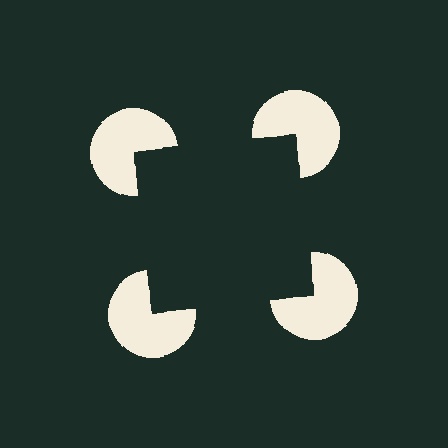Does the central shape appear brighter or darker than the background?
It typically appears slightly darker than the background, even though no actual brightness change is drawn.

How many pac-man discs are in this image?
There are 4 — one at each vertex of the illusory square.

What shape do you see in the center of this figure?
An illusory square — its edges are inferred from the aligned wedge cuts in the pac-man discs, not physically drawn.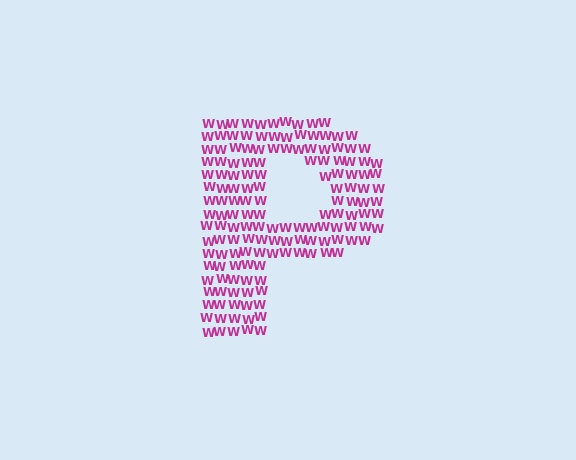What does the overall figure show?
The overall figure shows the letter P.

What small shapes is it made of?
It is made of small letter W's.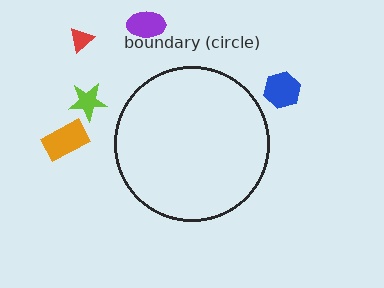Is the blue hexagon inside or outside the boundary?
Outside.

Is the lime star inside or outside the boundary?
Outside.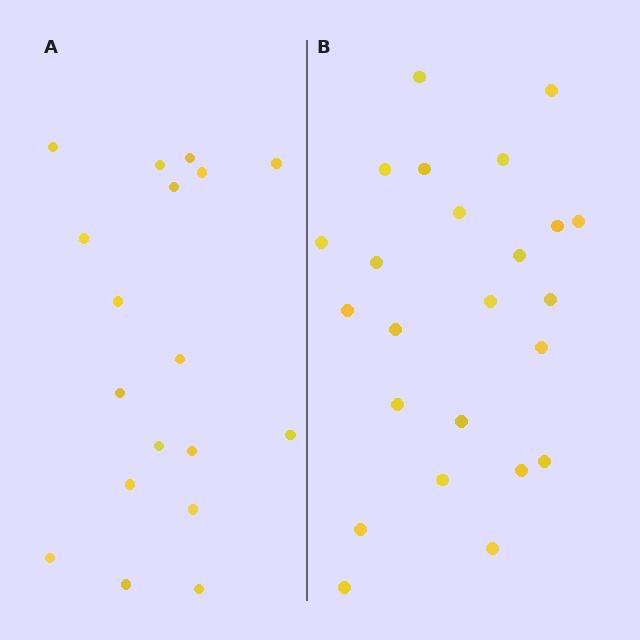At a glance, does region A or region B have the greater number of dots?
Region B (the right region) has more dots.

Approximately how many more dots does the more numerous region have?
Region B has about 6 more dots than region A.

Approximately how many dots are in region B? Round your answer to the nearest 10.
About 20 dots. (The exact count is 24, which rounds to 20.)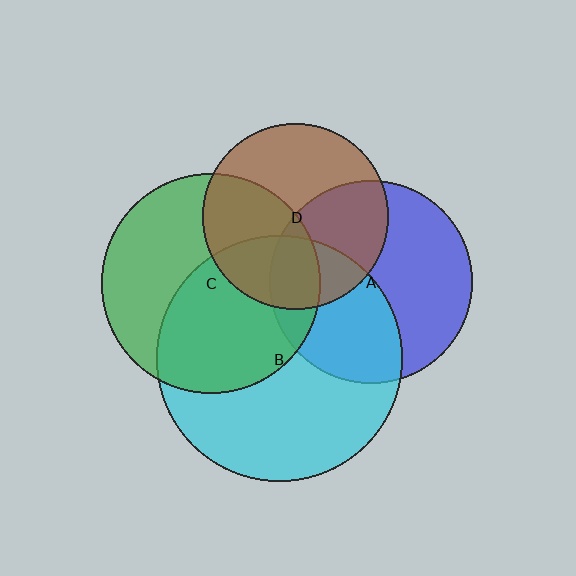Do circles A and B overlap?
Yes.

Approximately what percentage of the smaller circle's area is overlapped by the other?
Approximately 45%.